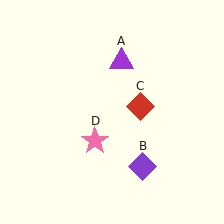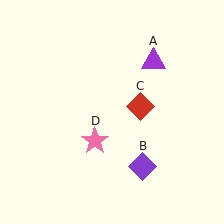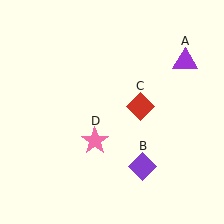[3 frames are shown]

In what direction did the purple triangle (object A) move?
The purple triangle (object A) moved right.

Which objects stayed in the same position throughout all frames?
Purple diamond (object B) and red diamond (object C) and pink star (object D) remained stationary.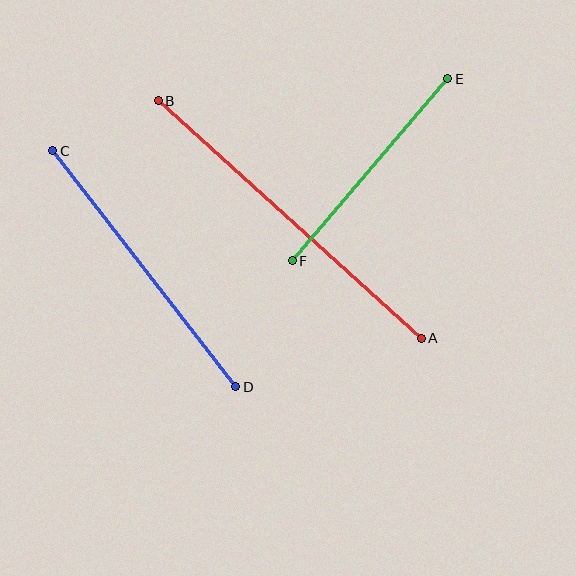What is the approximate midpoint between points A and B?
The midpoint is at approximately (290, 219) pixels.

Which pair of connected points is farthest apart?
Points A and B are farthest apart.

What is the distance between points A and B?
The distance is approximately 355 pixels.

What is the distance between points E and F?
The distance is approximately 239 pixels.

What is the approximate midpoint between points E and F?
The midpoint is at approximately (370, 170) pixels.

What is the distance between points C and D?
The distance is approximately 298 pixels.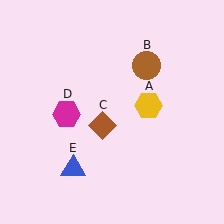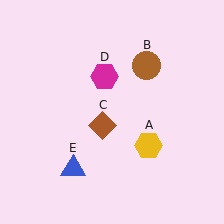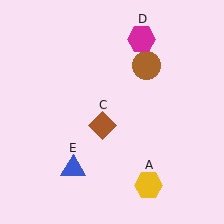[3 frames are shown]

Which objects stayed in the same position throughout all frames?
Brown circle (object B) and brown diamond (object C) and blue triangle (object E) remained stationary.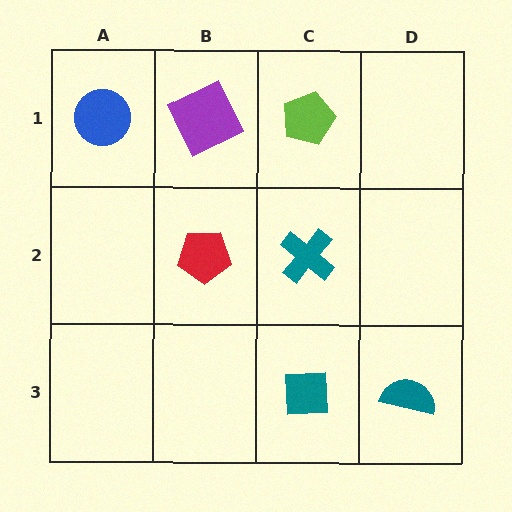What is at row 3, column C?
A teal square.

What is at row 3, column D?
A teal semicircle.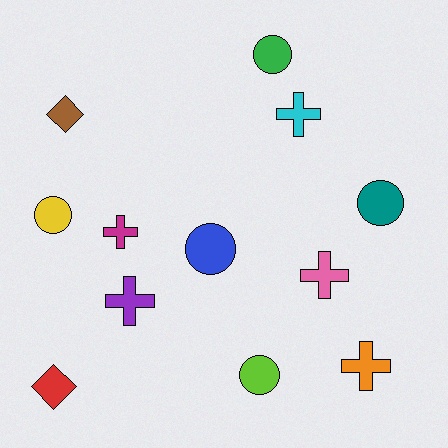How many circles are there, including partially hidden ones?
There are 5 circles.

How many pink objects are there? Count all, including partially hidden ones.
There is 1 pink object.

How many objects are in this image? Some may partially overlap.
There are 12 objects.